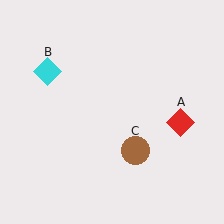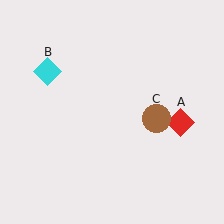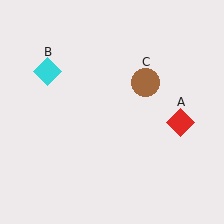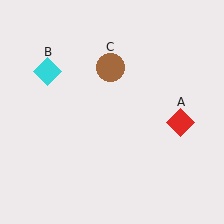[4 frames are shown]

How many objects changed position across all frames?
1 object changed position: brown circle (object C).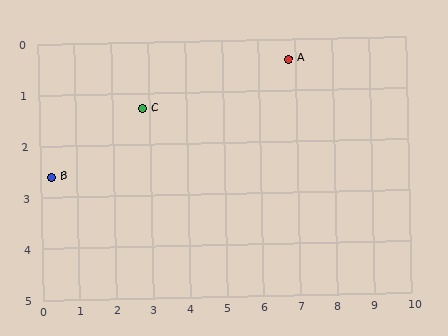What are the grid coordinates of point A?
Point A is at approximately (6.8, 0.4).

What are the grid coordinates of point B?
Point B is at approximately (0.3, 2.6).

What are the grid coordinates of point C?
Point C is at approximately (2.8, 1.3).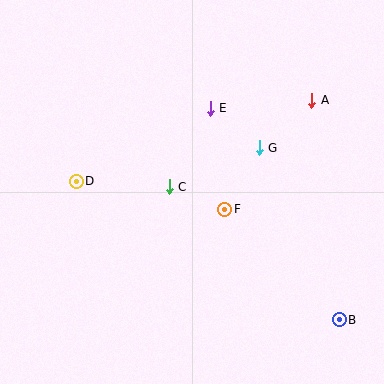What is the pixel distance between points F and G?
The distance between F and G is 71 pixels.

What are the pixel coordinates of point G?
Point G is at (259, 148).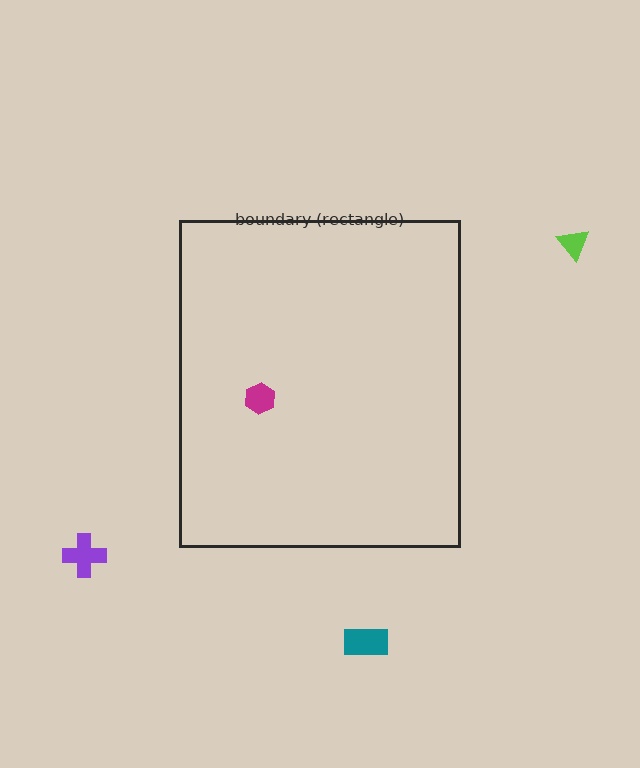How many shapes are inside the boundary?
1 inside, 3 outside.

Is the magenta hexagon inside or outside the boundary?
Inside.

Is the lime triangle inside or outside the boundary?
Outside.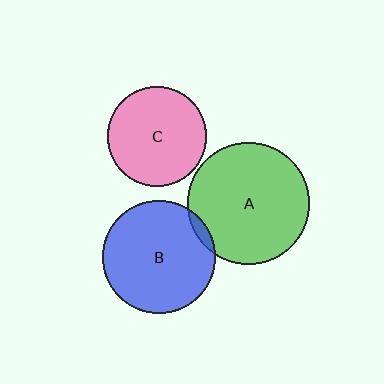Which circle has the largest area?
Circle A (green).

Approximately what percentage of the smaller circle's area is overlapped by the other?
Approximately 5%.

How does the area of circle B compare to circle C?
Approximately 1.3 times.